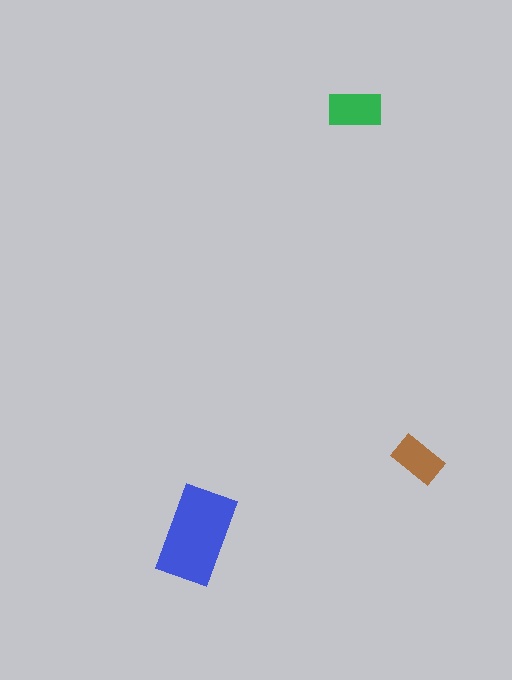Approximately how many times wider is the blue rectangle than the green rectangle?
About 2 times wider.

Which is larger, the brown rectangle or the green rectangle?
The green one.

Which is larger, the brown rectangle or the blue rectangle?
The blue one.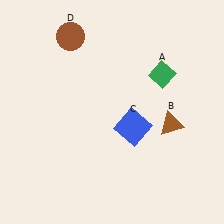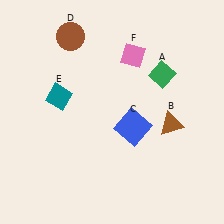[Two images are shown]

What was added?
A teal diamond (E), a pink diamond (F) were added in Image 2.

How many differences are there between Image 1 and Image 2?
There are 2 differences between the two images.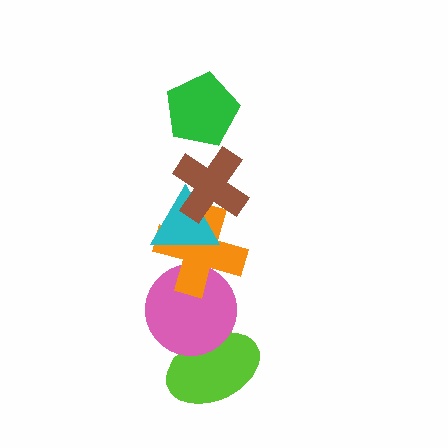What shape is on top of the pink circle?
The orange cross is on top of the pink circle.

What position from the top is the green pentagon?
The green pentagon is 1st from the top.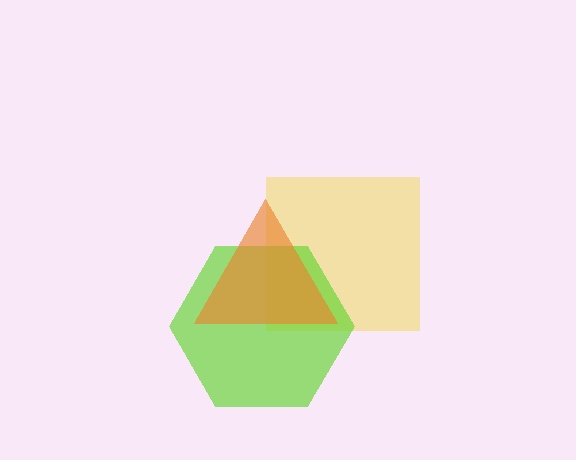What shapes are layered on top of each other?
The layered shapes are: a yellow square, a lime hexagon, an orange triangle.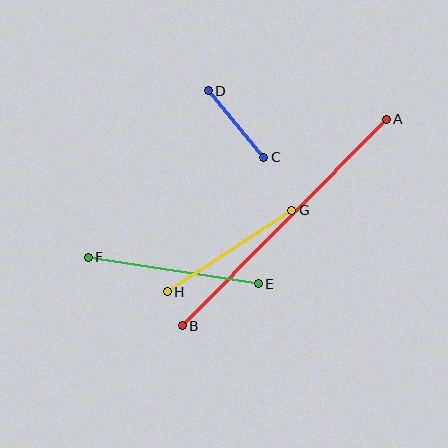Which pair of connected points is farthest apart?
Points A and B are farthest apart.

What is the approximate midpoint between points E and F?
The midpoint is at approximately (173, 271) pixels.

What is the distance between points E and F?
The distance is approximately 172 pixels.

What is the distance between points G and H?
The distance is approximately 148 pixels.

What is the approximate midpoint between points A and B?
The midpoint is at approximately (284, 223) pixels.